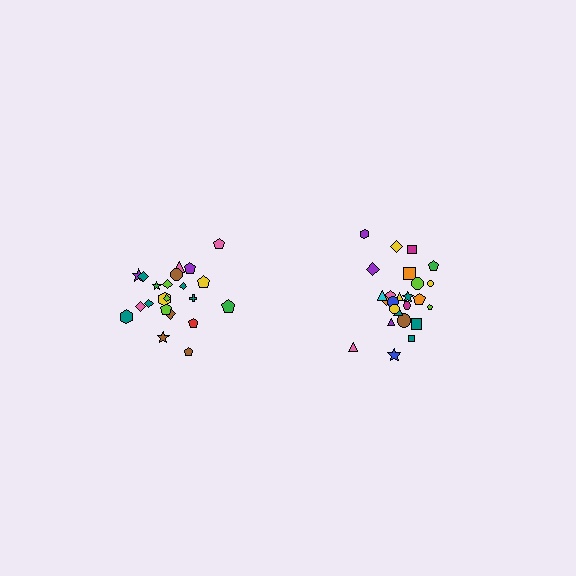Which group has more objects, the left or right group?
The right group.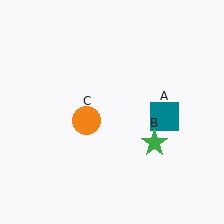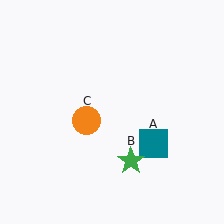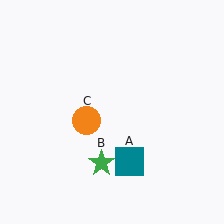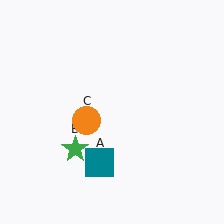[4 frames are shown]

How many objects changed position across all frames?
2 objects changed position: teal square (object A), green star (object B).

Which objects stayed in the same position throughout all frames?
Orange circle (object C) remained stationary.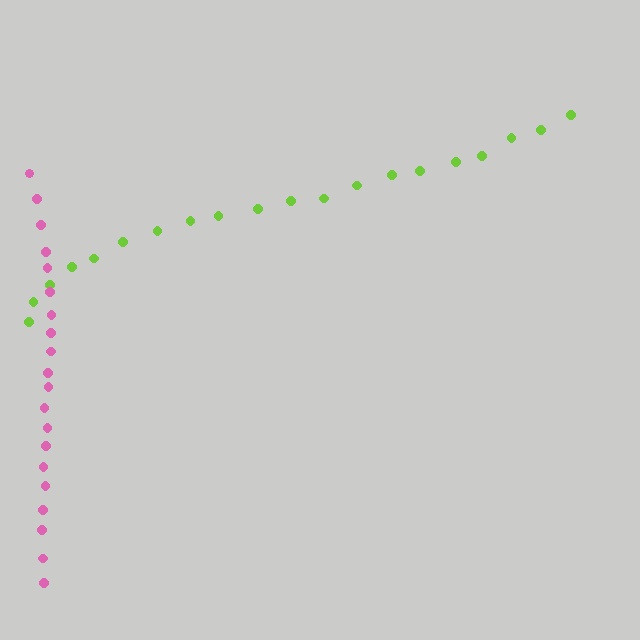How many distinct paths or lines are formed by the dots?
There are 2 distinct paths.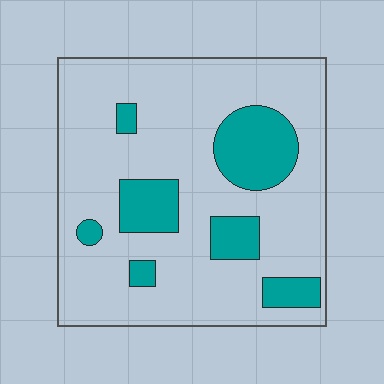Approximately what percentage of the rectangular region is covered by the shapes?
Approximately 20%.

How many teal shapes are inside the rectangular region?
7.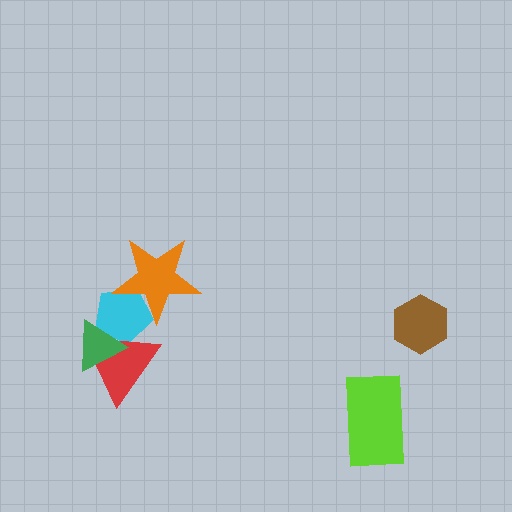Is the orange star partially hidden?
No, no other shape covers it.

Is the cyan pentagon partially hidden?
Yes, it is partially covered by another shape.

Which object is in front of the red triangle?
The green triangle is in front of the red triangle.